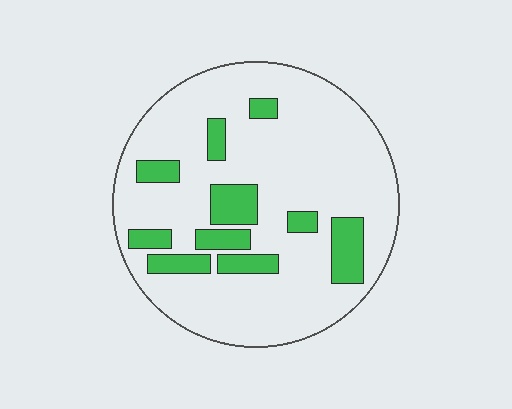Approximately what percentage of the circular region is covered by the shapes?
Approximately 20%.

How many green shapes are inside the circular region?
10.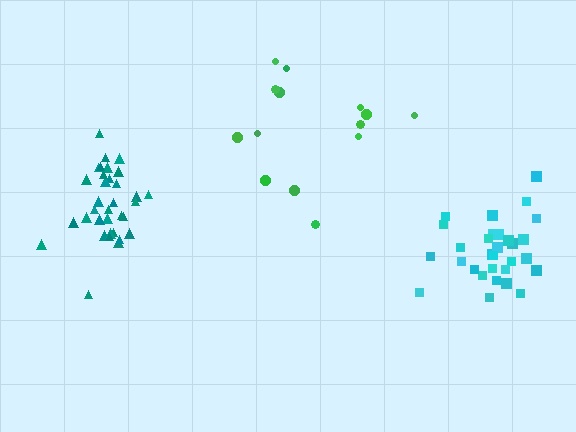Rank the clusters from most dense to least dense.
teal, cyan, green.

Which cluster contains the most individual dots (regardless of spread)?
Teal (34).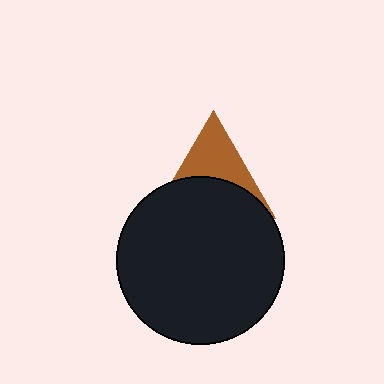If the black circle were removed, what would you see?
You would see the complete brown triangle.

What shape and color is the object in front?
The object in front is a black circle.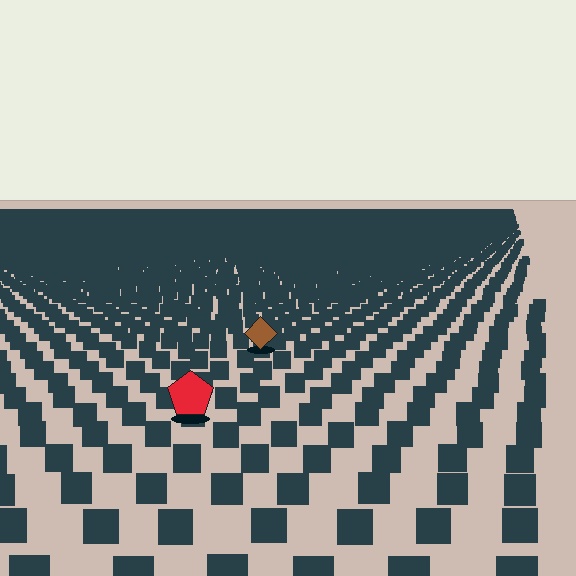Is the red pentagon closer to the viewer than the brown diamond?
Yes. The red pentagon is closer — you can tell from the texture gradient: the ground texture is coarser near it.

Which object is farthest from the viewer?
The brown diamond is farthest from the viewer. It appears smaller and the ground texture around it is denser.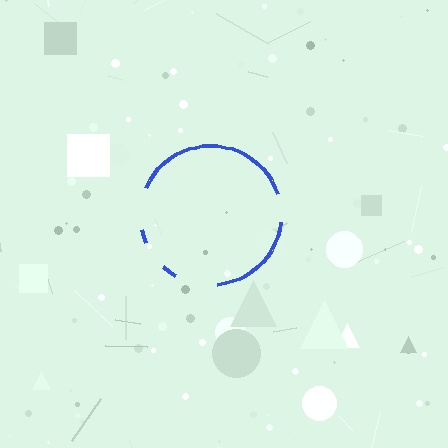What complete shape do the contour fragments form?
The contour fragments form a circle.